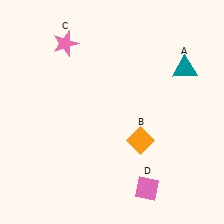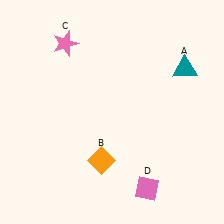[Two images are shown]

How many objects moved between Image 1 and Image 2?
1 object moved between the two images.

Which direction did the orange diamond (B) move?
The orange diamond (B) moved left.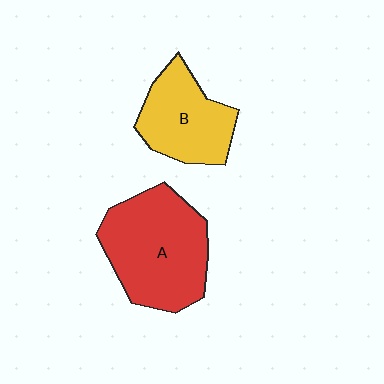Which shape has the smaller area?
Shape B (yellow).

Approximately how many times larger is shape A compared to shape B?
Approximately 1.5 times.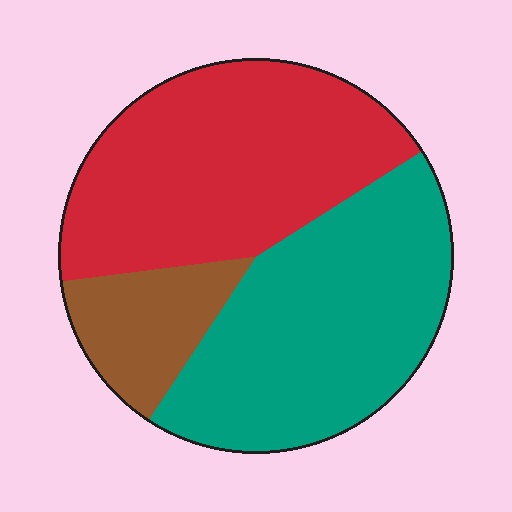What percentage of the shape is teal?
Teal takes up about two fifths (2/5) of the shape.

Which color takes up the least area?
Brown, at roughly 15%.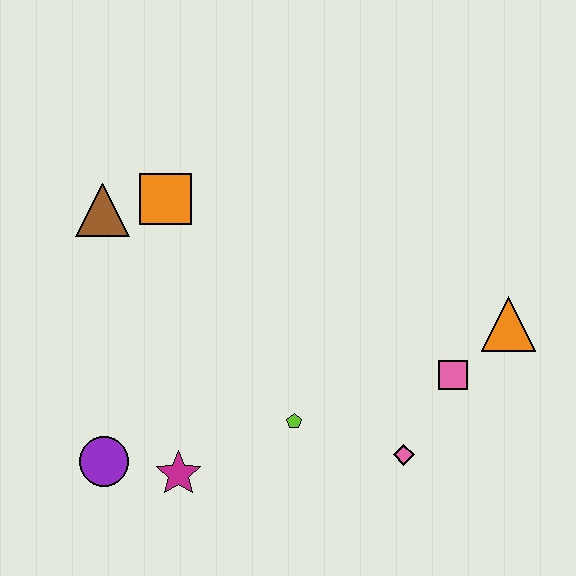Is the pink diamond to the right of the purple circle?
Yes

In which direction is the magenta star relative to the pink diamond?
The magenta star is to the left of the pink diamond.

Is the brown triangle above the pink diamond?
Yes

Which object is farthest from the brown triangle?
The orange triangle is farthest from the brown triangle.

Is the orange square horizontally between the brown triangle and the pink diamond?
Yes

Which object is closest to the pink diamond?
The pink square is closest to the pink diamond.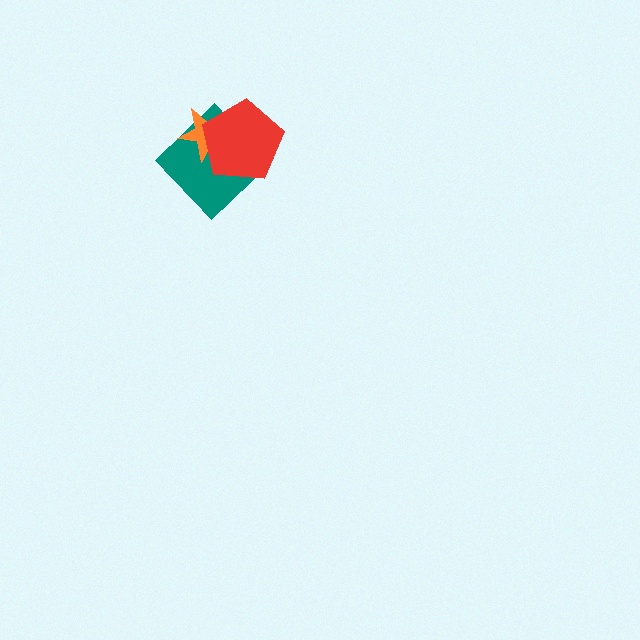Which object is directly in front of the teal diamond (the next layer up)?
The orange star is directly in front of the teal diamond.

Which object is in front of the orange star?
The red pentagon is in front of the orange star.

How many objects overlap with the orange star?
2 objects overlap with the orange star.